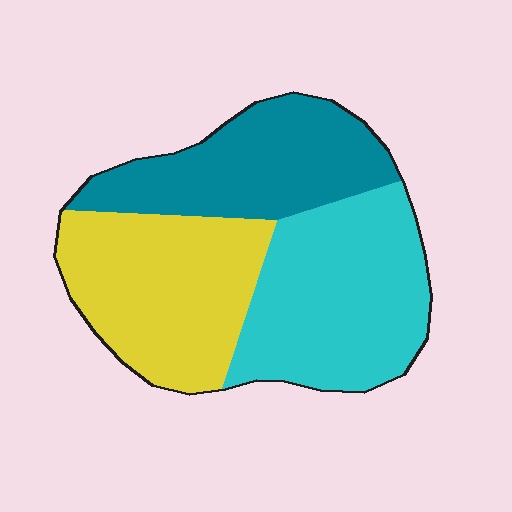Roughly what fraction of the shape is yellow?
Yellow covers 34% of the shape.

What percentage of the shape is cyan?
Cyan takes up about three eighths (3/8) of the shape.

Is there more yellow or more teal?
Yellow.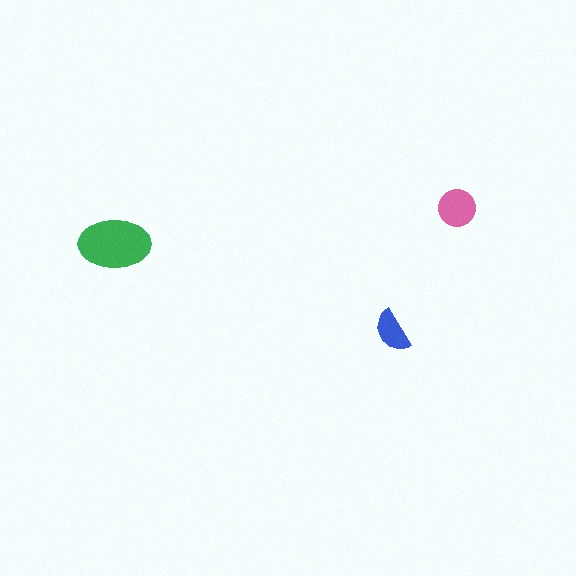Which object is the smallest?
The blue semicircle.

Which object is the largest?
The green ellipse.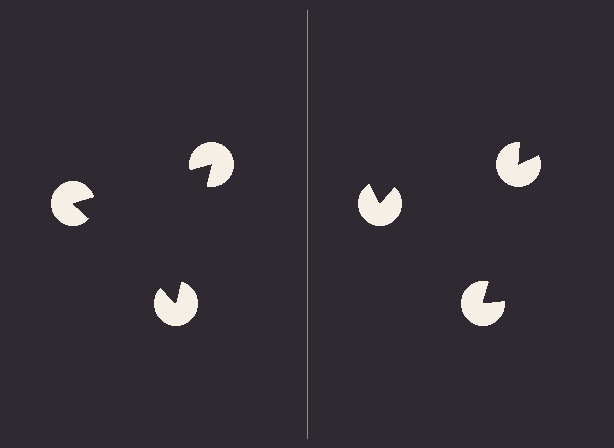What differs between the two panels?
The pac-man discs are positioned identically on both sides; only the wedge orientations differ. On the left they align to a triangle; on the right they are misaligned.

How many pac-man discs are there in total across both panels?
6 — 3 on each side.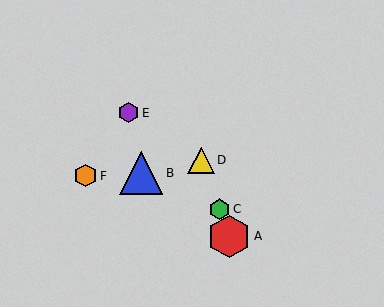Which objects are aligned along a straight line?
Objects A, C, D are aligned along a straight line.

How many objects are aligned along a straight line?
3 objects (A, C, D) are aligned along a straight line.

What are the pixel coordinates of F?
Object F is at (85, 176).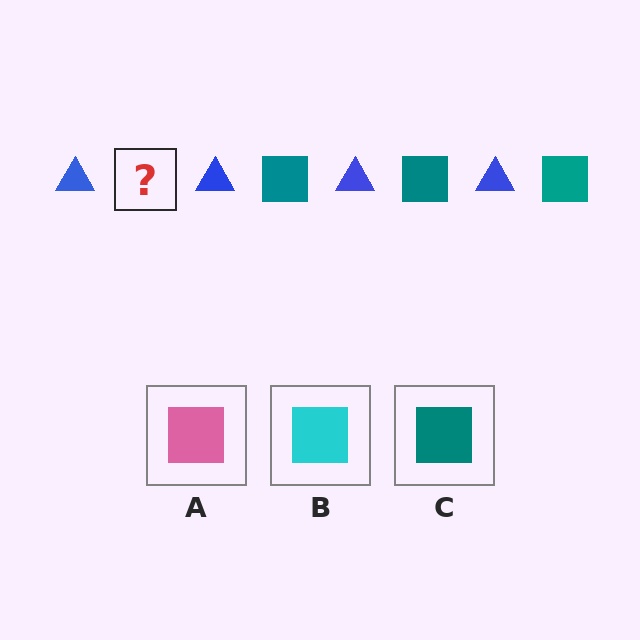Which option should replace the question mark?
Option C.